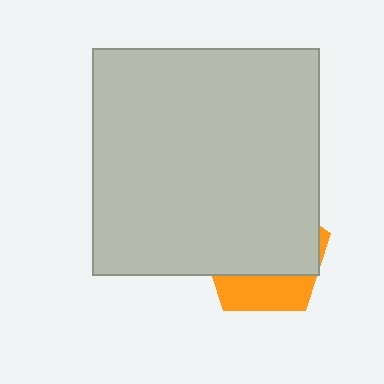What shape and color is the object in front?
The object in front is a light gray square.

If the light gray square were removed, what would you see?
You would see the complete orange pentagon.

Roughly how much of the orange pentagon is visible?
A small part of it is visible (roughly 31%).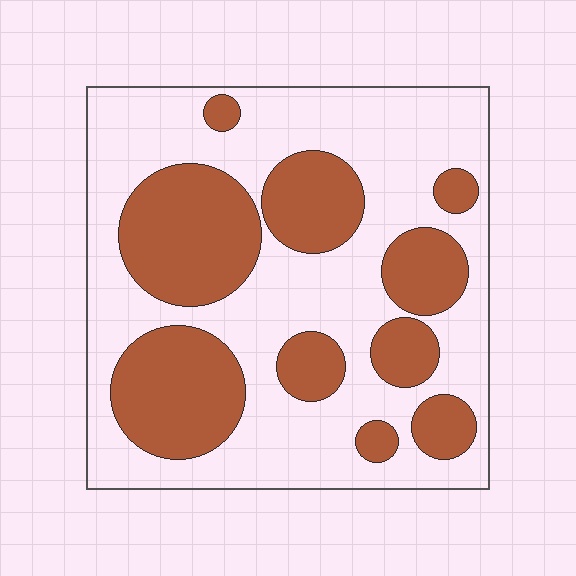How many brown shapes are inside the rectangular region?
10.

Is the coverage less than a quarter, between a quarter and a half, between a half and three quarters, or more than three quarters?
Between a quarter and a half.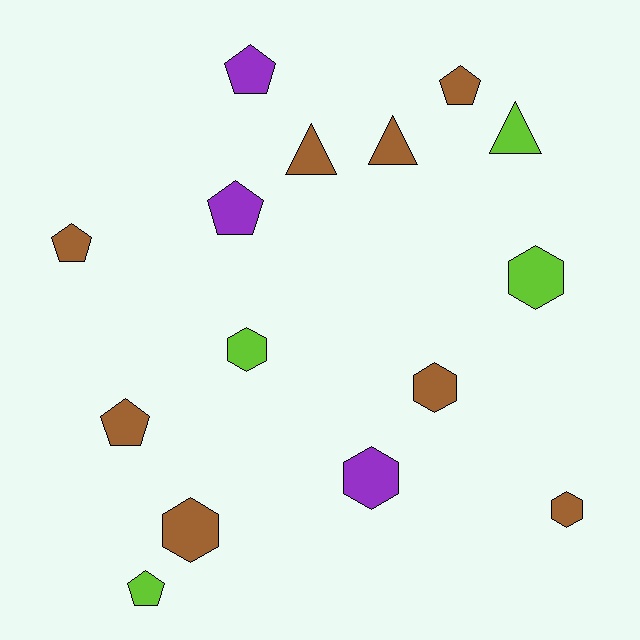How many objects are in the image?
There are 15 objects.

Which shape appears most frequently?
Pentagon, with 6 objects.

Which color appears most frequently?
Brown, with 8 objects.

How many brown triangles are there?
There are 2 brown triangles.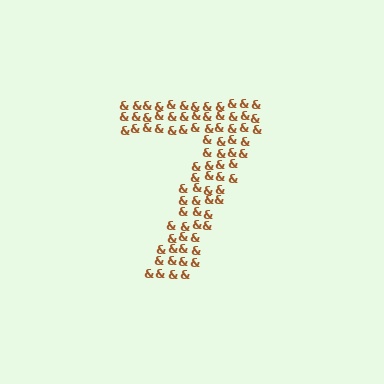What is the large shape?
The large shape is the digit 7.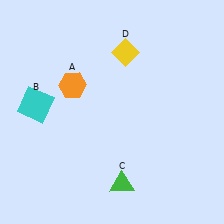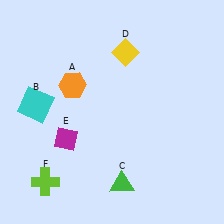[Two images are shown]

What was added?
A magenta diamond (E), a lime cross (F) were added in Image 2.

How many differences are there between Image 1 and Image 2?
There are 2 differences between the two images.